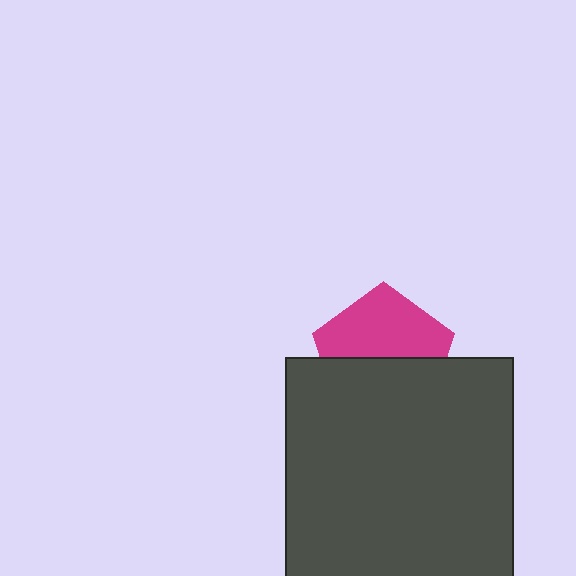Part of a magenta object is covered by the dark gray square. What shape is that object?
It is a pentagon.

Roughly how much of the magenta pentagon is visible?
About half of it is visible (roughly 52%).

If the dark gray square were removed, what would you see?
You would see the complete magenta pentagon.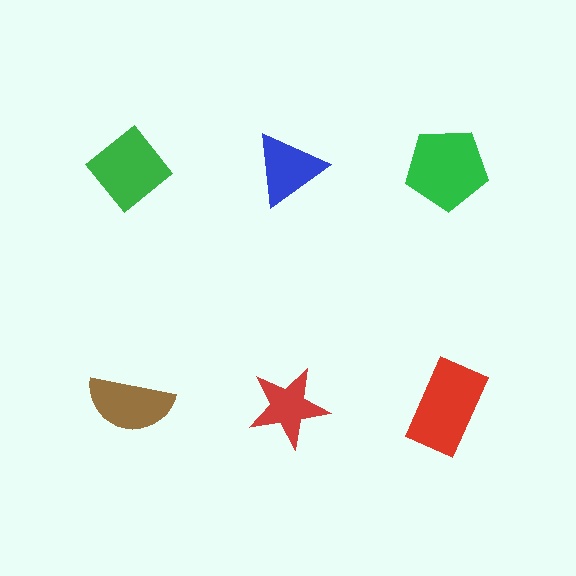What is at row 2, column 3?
A red rectangle.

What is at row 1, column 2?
A blue triangle.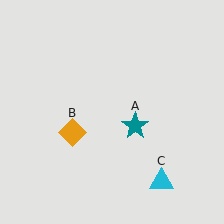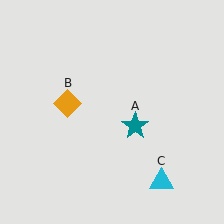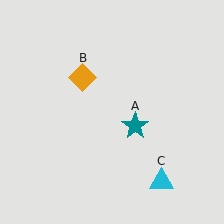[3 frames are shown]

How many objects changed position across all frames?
1 object changed position: orange diamond (object B).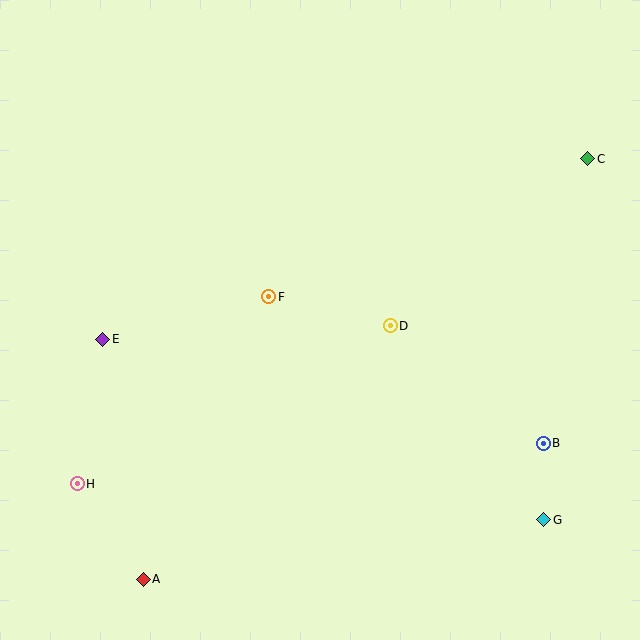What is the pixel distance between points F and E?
The distance between F and E is 172 pixels.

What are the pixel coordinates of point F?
Point F is at (269, 297).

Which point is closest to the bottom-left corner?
Point A is closest to the bottom-left corner.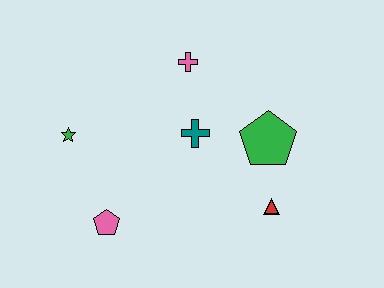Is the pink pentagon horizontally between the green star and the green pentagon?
Yes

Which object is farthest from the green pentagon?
The green star is farthest from the green pentagon.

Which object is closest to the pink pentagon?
The green star is closest to the pink pentagon.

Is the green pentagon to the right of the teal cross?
Yes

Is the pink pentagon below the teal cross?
Yes